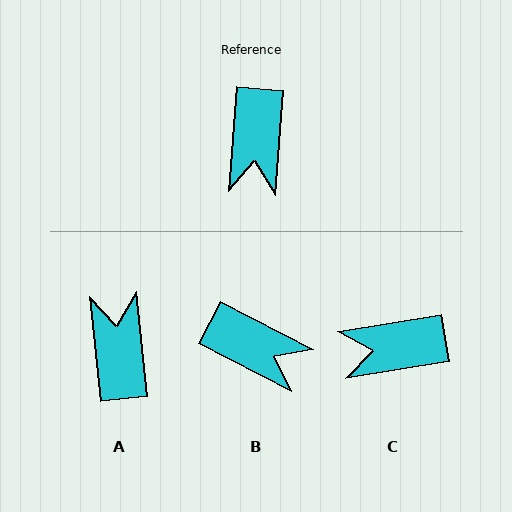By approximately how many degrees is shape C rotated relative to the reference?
Approximately 76 degrees clockwise.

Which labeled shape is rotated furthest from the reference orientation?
A, about 169 degrees away.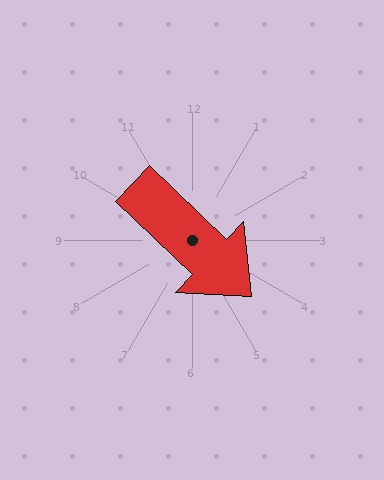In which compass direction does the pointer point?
Southeast.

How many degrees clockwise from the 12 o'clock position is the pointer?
Approximately 134 degrees.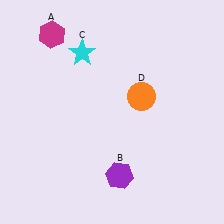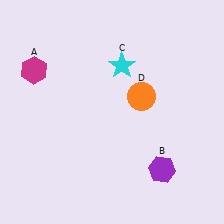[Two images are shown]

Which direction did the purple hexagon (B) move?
The purple hexagon (B) moved right.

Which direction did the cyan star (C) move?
The cyan star (C) moved right.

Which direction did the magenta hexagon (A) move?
The magenta hexagon (A) moved down.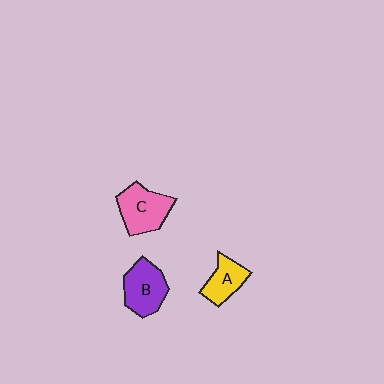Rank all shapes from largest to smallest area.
From largest to smallest: C (pink), B (purple), A (yellow).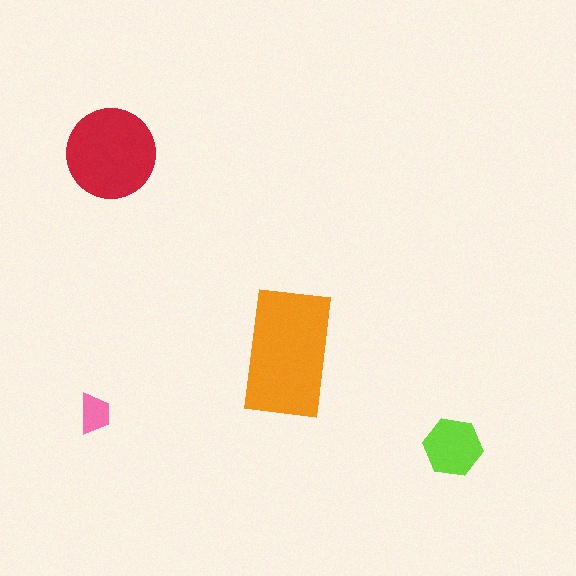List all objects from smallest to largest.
The pink trapezoid, the lime hexagon, the red circle, the orange rectangle.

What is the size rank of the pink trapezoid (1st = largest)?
4th.